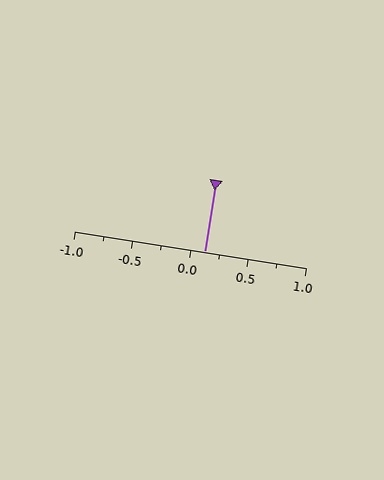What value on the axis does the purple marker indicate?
The marker indicates approximately 0.12.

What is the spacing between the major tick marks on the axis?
The major ticks are spaced 0.5 apart.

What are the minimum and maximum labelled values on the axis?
The axis runs from -1.0 to 1.0.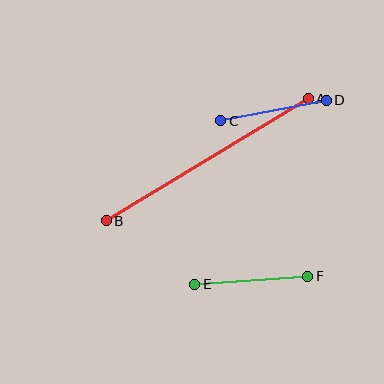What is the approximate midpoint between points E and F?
The midpoint is at approximately (251, 280) pixels.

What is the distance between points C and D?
The distance is approximately 107 pixels.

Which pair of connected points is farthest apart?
Points A and B are farthest apart.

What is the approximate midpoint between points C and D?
The midpoint is at approximately (273, 110) pixels.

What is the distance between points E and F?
The distance is approximately 113 pixels.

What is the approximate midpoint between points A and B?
The midpoint is at approximately (207, 160) pixels.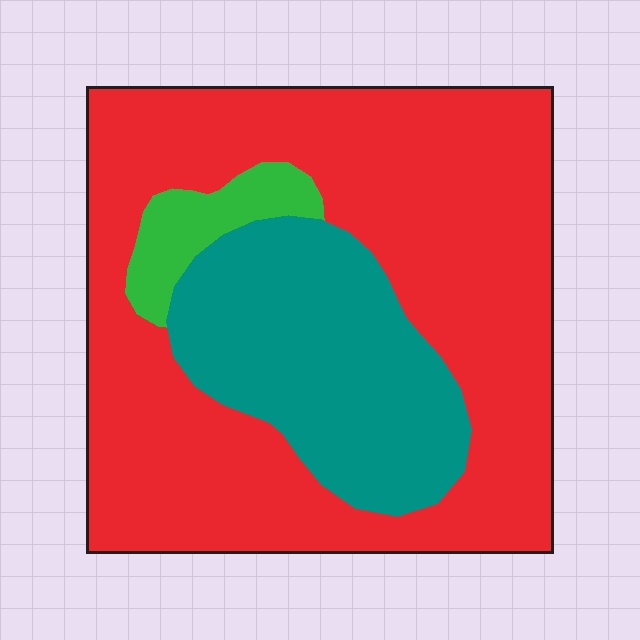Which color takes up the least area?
Green, at roughly 5%.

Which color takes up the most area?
Red, at roughly 70%.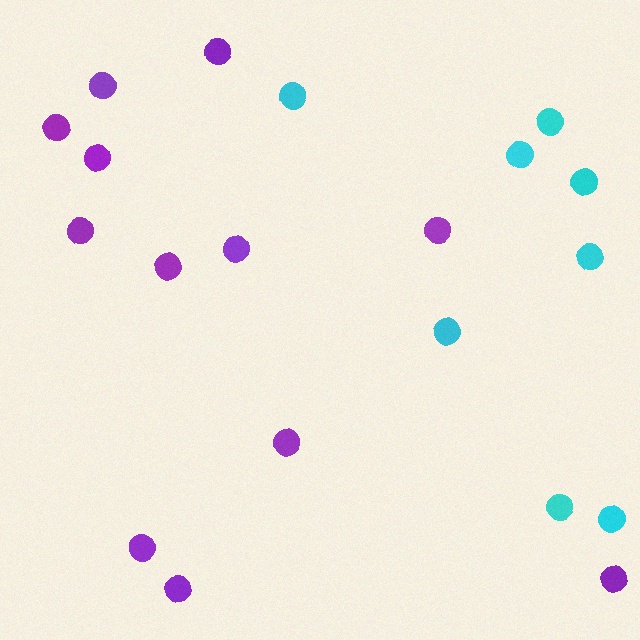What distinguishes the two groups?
There are 2 groups: one group of cyan circles (8) and one group of purple circles (12).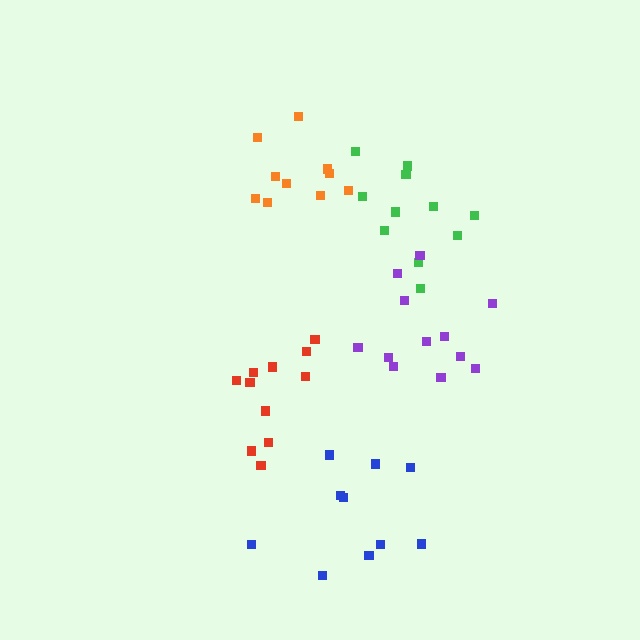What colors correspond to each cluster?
The clusters are colored: red, orange, blue, green, purple.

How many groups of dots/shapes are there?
There are 5 groups.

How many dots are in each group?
Group 1: 11 dots, Group 2: 10 dots, Group 3: 10 dots, Group 4: 11 dots, Group 5: 12 dots (54 total).